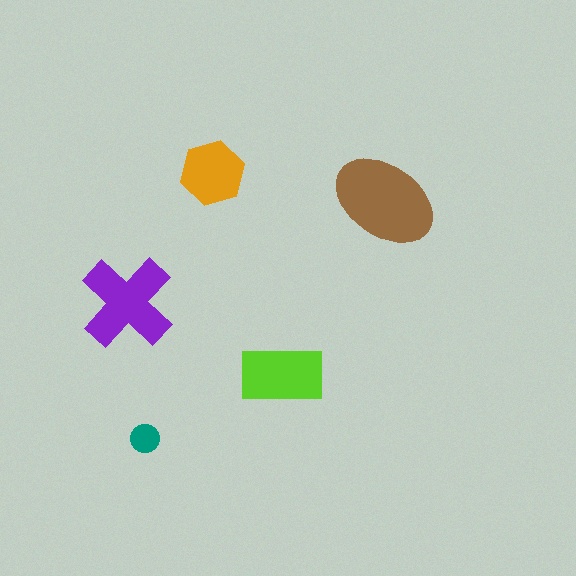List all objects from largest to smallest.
The brown ellipse, the purple cross, the lime rectangle, the orange hexagon, the teal circle.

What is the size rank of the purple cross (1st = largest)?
2nd.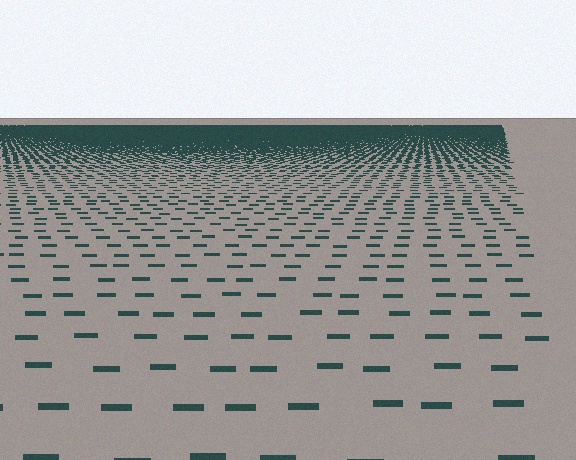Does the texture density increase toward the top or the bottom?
Density increases toward the top.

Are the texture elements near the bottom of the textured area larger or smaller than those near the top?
Larger. Near the bottom, elements are closer to the viewer and appear at a bigger on-screen size.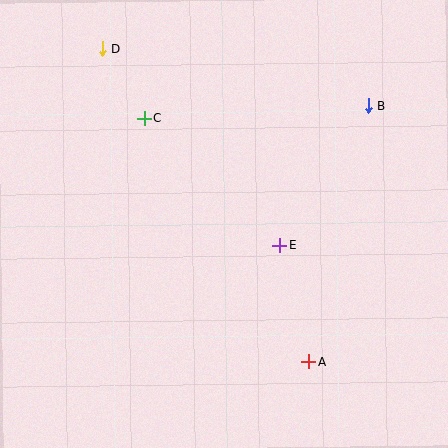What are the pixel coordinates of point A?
Point A is at (309, 362).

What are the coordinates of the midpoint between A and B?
The midpoint between A and B is at (338, 234).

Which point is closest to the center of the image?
Point E at (280, 245) is closest to the center.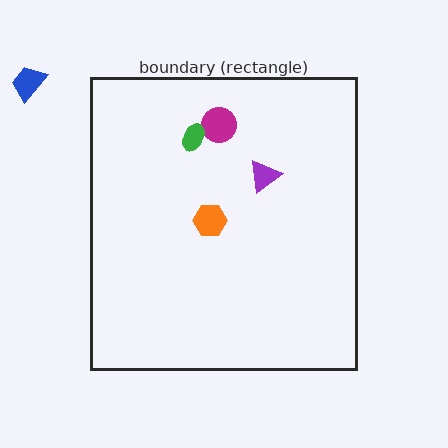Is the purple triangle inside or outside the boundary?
Inside.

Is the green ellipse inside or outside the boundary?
Inside.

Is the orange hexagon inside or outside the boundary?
Inside.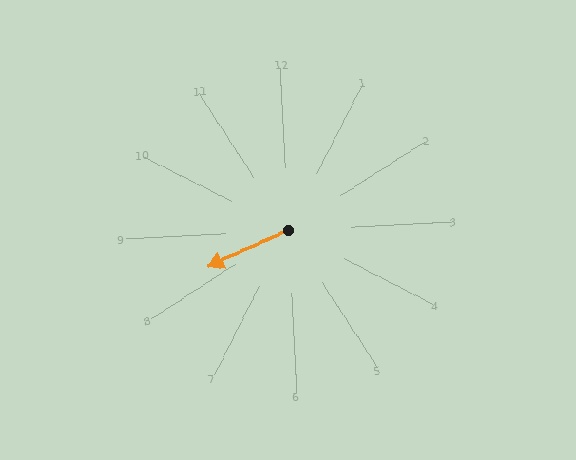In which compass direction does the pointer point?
West.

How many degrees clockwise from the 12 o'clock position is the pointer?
Approximately 248 degrees.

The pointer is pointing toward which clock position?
Roughly 8 o'clock.